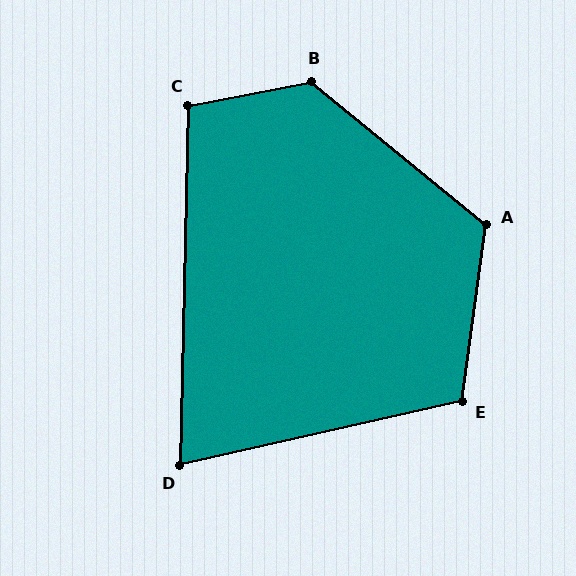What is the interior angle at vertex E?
Approximately 110 degrees (obtuse).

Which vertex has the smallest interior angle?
D, at approximately 76 degrees.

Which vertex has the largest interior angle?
B, at approximately 129 degrees.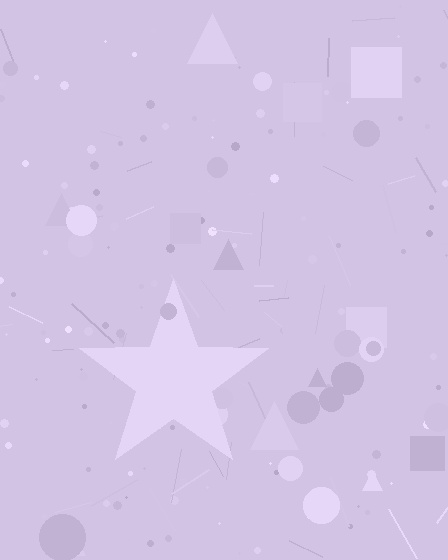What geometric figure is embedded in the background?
A star is embedded in the background.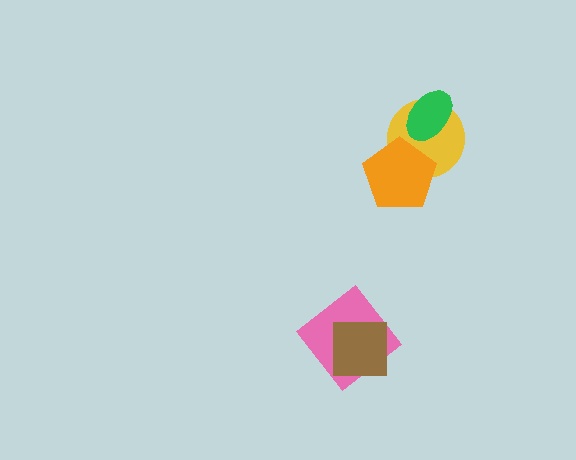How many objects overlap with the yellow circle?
2 objects overlap with the yellow circle.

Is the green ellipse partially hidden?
No, no other shape covers it.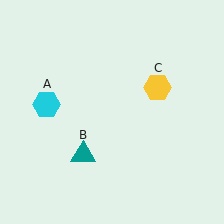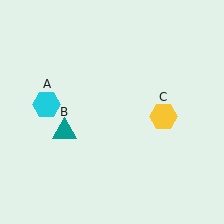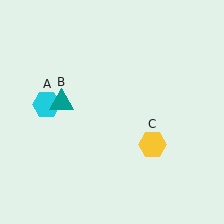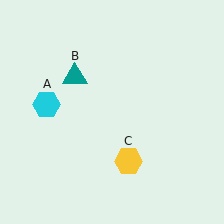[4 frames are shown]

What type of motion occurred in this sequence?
The teal triangle (object B), yellow hexagon (object C) rotated clockwise around the center of the scene.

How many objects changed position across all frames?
2 objects changed position: teal triangle (object B), yellow hexagon (object C).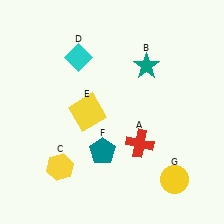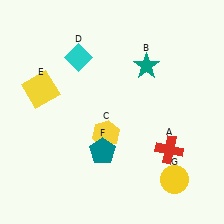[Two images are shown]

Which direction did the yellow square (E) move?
The yellow square (E) moved left.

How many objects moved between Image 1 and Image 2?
3 objects moved between the two images.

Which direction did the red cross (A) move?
The red cross (A) moved right.